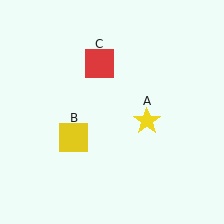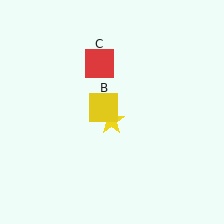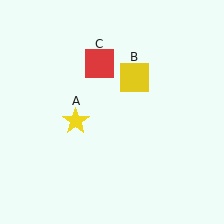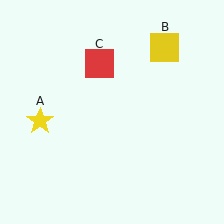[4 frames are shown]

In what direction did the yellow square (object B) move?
The yellow square (object B) moved up and to the right.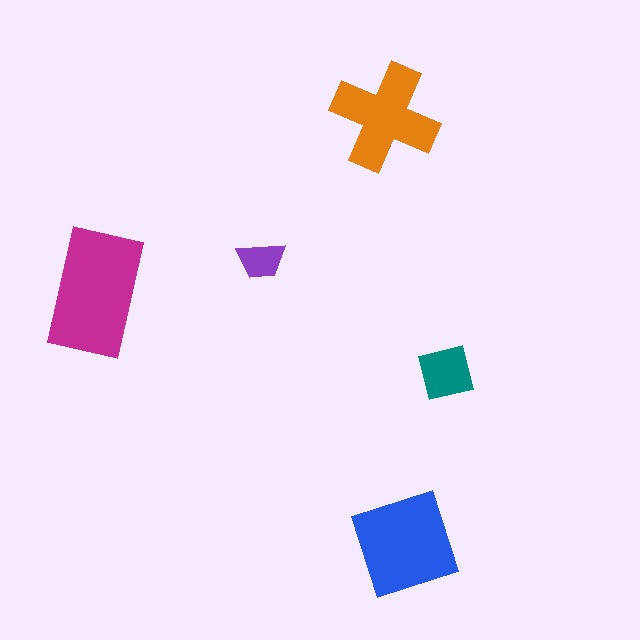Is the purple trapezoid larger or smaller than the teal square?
Smaller.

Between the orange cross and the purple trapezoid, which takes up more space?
The orange cross.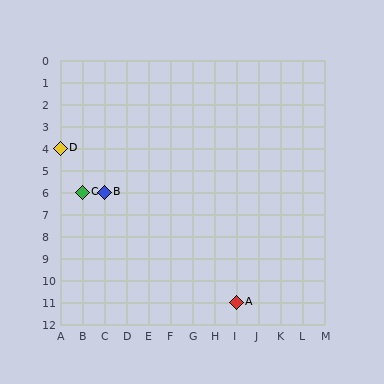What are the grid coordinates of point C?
Point C is at grid coordinates (B, 6).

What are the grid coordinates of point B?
Point B is at grid coordinates (C, 6).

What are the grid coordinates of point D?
Point D is at grid coordinates (A, 4).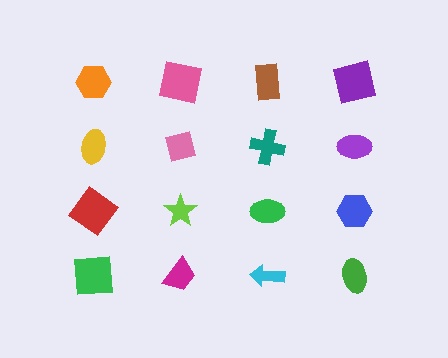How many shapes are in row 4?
4 shapes.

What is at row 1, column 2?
A pink square.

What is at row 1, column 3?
A brown rectangle.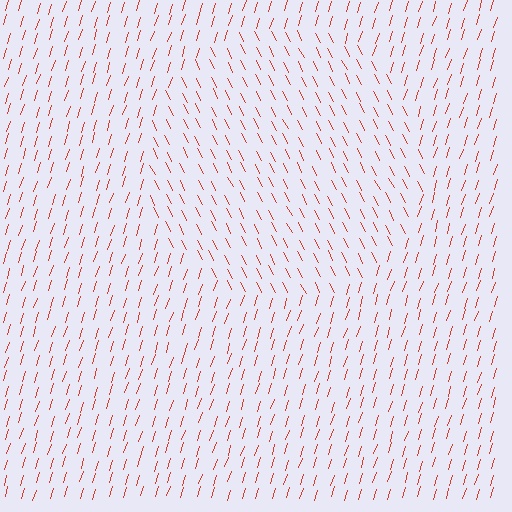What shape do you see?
I see a circle.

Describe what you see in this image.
The image is filled with small red line segments. A circle region in the image has lines oriented differently from the surrounding lines, creating a visible texture boundary.